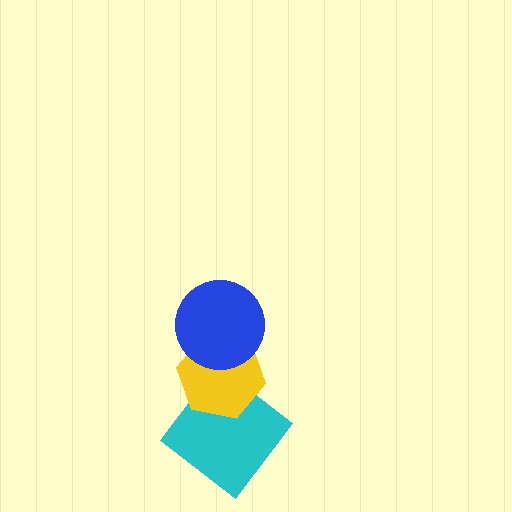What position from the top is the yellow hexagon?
The yellow hexagon is 2nd from the top.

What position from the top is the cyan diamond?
The cyan diamond is 3rd from the top.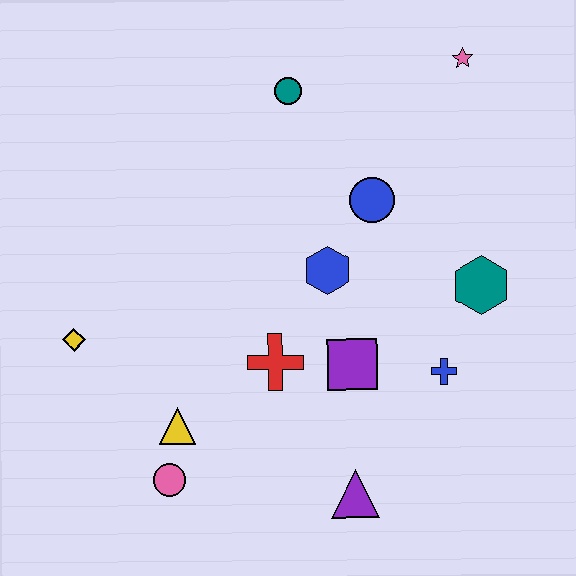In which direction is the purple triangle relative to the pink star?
The purple triangle is below the pink star.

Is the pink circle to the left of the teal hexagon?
Yes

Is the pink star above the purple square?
Yes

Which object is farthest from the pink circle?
The pink star is farthest from the pink circle.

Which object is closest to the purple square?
The red cross is closest to the purple square.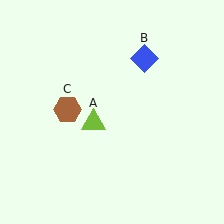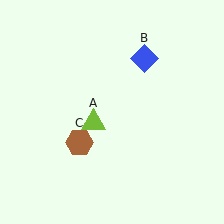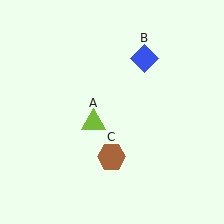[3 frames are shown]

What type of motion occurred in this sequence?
The brown hexagon (object C) rotated counterclockwise around the center of the scene.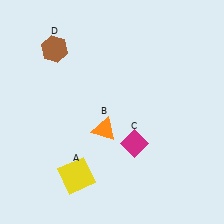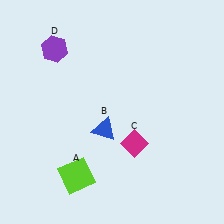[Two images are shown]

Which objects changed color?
A changed from yellow to lime. B changed from orange to blue. D changed from brown to purple.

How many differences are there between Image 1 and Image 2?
There are 3 differences between the two images.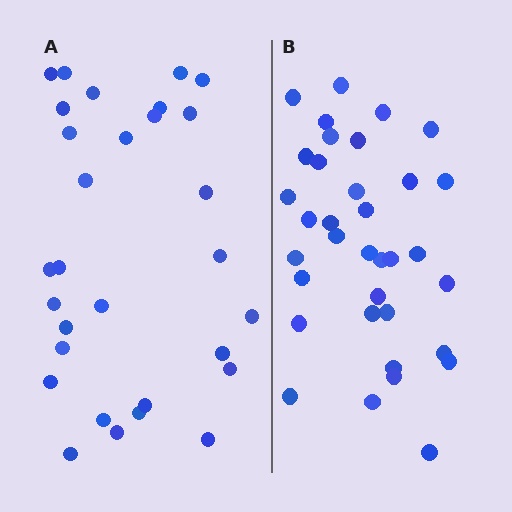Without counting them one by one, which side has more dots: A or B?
Region B (the right region) has more dots.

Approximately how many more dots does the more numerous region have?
Region B has about 5 more dots than region A.